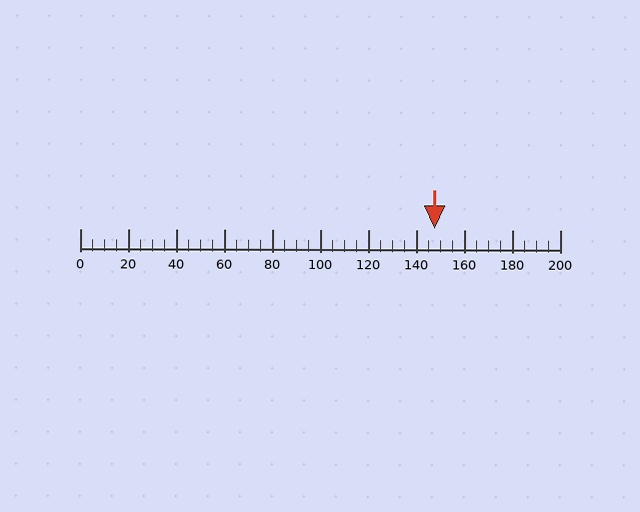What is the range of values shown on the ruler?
The ruler shows values from 0 to 200.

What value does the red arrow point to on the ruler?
The red arrow points to approximately 148.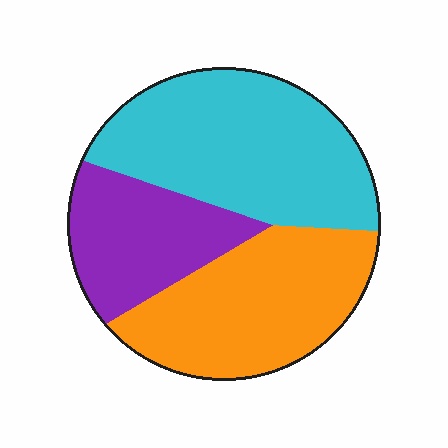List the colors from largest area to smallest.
From largest to smallest: cyan, orange, purple.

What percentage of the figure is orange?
Orange covers about 35% of the figure.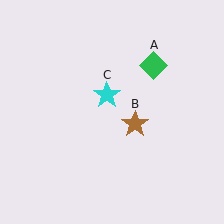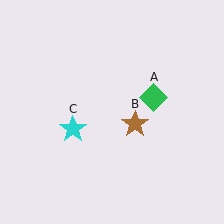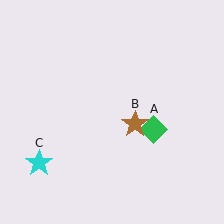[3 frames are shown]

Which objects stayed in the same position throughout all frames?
Brown star (object B) remained stationary.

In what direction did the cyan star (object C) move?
The cyan star (object C) moved down and to the left.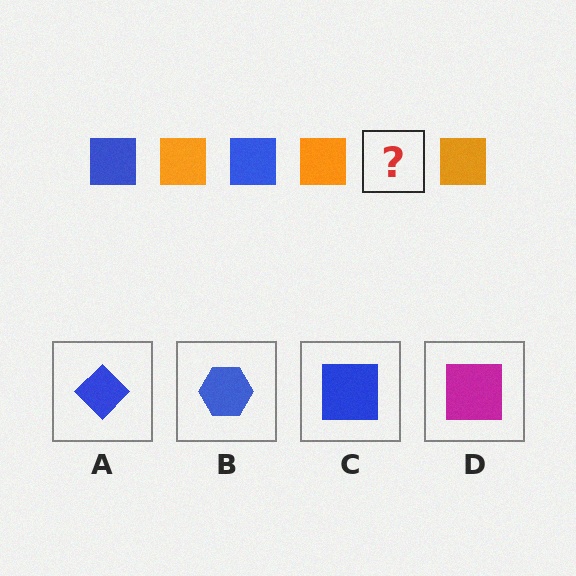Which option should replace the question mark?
Option C.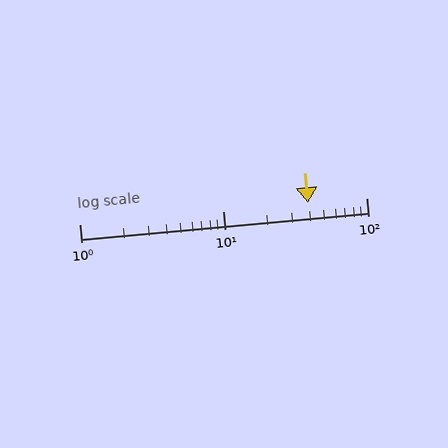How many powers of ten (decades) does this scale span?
The scale spans 2 decades, from 1 to 100.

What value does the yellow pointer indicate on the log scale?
The pointer indicates approximately 39.